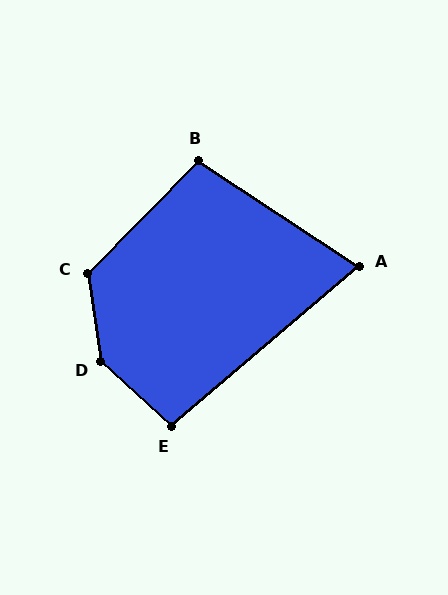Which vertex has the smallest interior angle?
A, at approximately 74 degrees.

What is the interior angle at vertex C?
Approximately 127 degrees (obtuse).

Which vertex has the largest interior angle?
D, at approximately 141 degrees.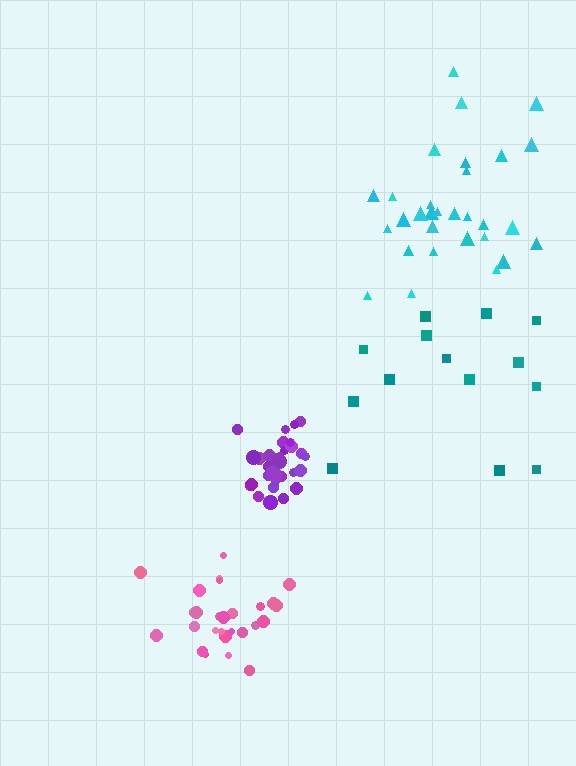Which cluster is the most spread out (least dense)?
Teal.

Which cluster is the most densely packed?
Purple.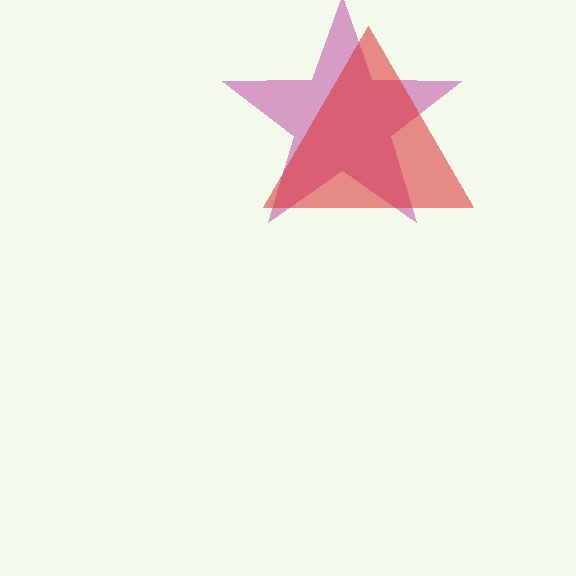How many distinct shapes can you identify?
There are 2 distinct shapes: a magenta star, a red triangle.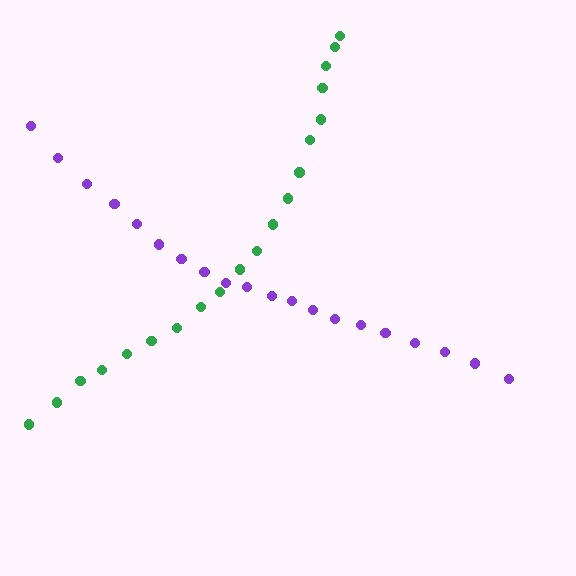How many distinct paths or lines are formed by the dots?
There are 2 distinct paths.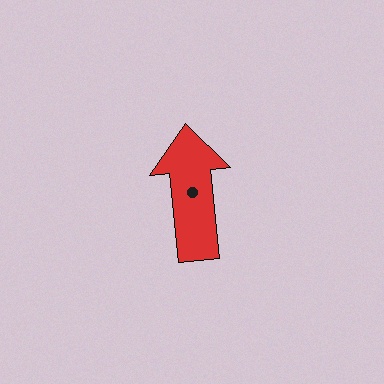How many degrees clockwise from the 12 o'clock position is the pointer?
Approximately 354 degrees.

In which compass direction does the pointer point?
North.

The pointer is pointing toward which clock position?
Roughly 12 o'clock.